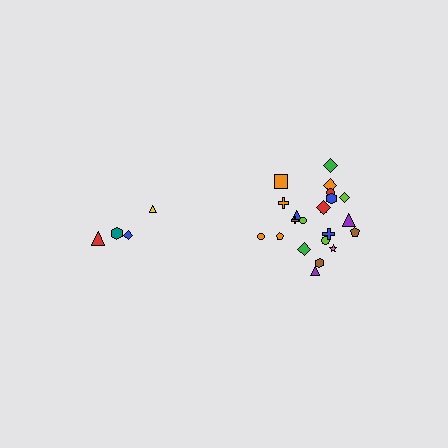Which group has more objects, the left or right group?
The right group.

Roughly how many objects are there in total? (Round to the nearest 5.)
Roughly 25 objects in total.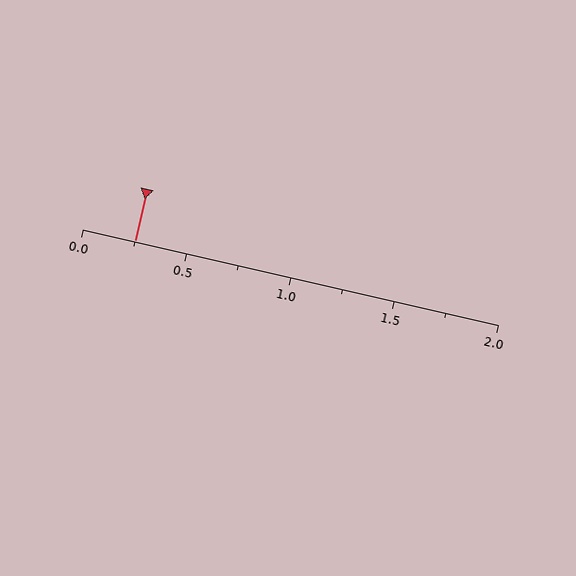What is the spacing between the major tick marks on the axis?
The major ticks are spaced 0.5 apart.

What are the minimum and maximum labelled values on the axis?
The axis runs from 0.0 to 2.0.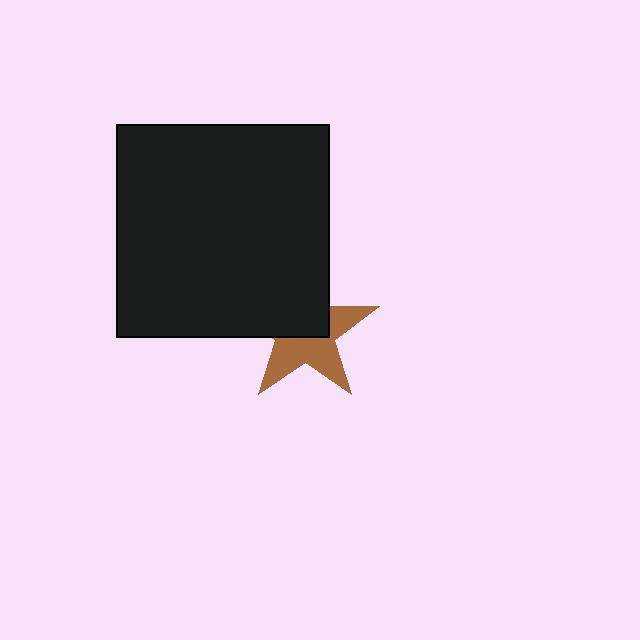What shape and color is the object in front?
The object in front is a black square.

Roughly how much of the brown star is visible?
About half of it is visible (roughly 52%).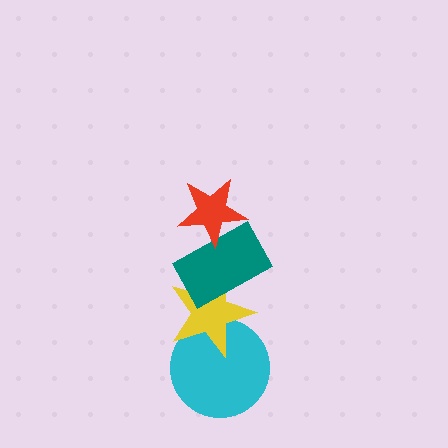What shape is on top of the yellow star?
The teal rectangle is on top of the yellow star.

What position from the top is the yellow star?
The yellow star is 3rd from the top.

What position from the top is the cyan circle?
The cyan circle is 4th from the top.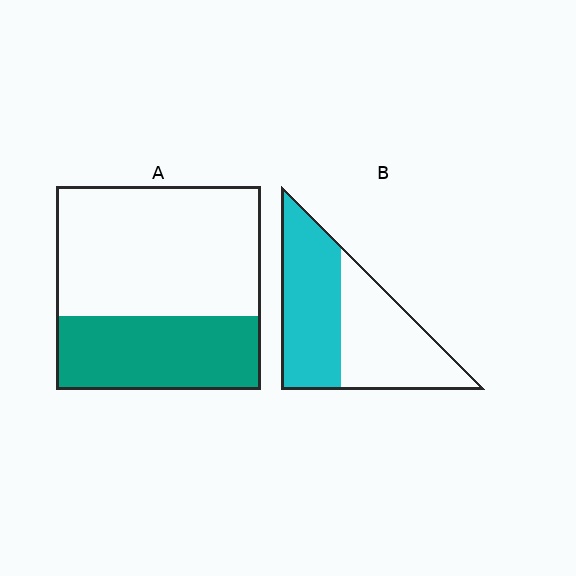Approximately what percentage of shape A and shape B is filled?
A is approximately 35% and B is approximately 50%.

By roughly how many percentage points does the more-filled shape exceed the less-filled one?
By roughly 15 percentage points (B over A).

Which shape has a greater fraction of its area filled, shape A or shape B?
Shape B.